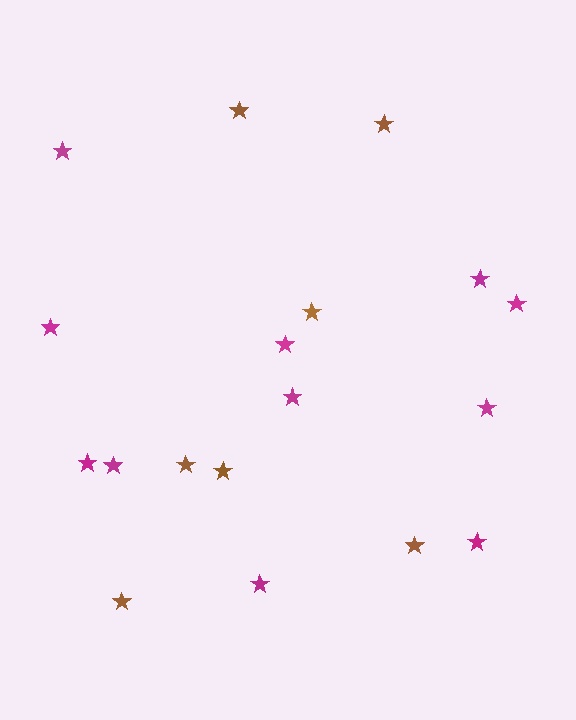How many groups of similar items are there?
There are 2 groups: one group of brown stars (7) and one group of magenta stars (11).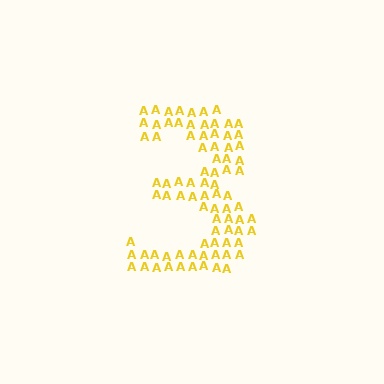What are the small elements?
The small elements are letter A's.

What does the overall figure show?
The overall figure shows the digit 3.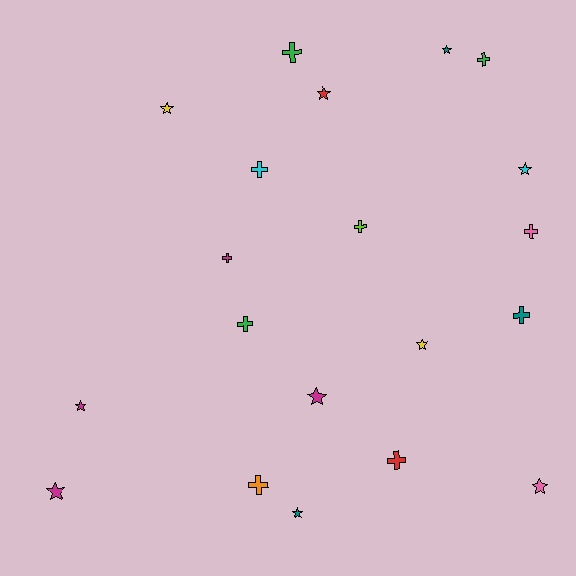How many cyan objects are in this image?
There are 2 cyan objects.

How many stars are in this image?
There are 10 stars.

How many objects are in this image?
There are 20 objects.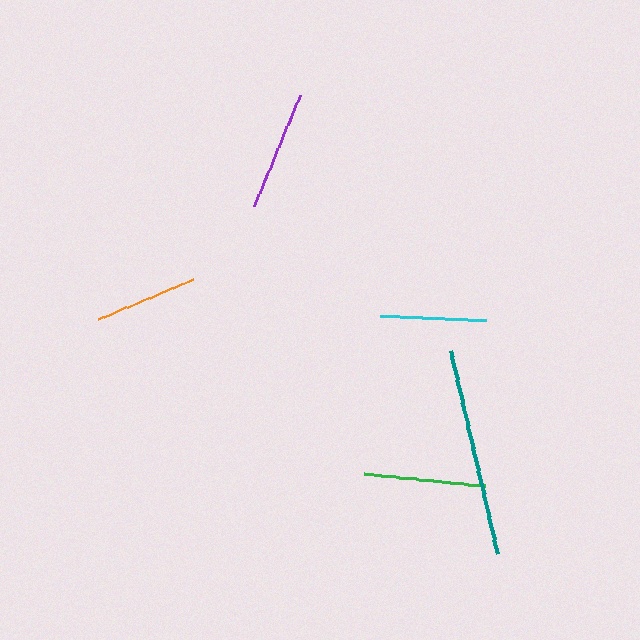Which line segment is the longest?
The teal line is the longest at approximately 209 pixels.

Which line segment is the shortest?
The orange line is the shortest at approximately 103 pixels.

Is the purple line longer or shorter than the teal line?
The teal line is longer than the purple line.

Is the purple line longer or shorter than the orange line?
The purple line is longer than the orange line.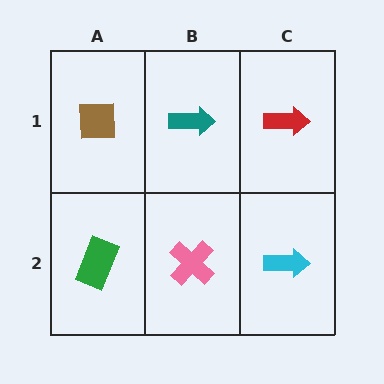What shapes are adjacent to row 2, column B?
A teal arrow (row 1, column B), a green rectangle (row 2, column A), a cyan arrow (row 2, column C).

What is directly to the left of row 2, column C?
A pink cross.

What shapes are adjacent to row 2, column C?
A red arrow (row 1, column C), a pink cross (row 2, column B).